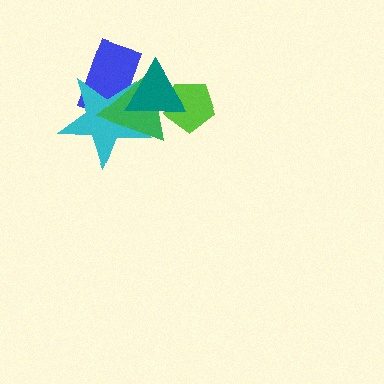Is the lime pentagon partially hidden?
Yes, it is partially covered by another shape.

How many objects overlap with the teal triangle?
4 objects overlap with the teal triangle.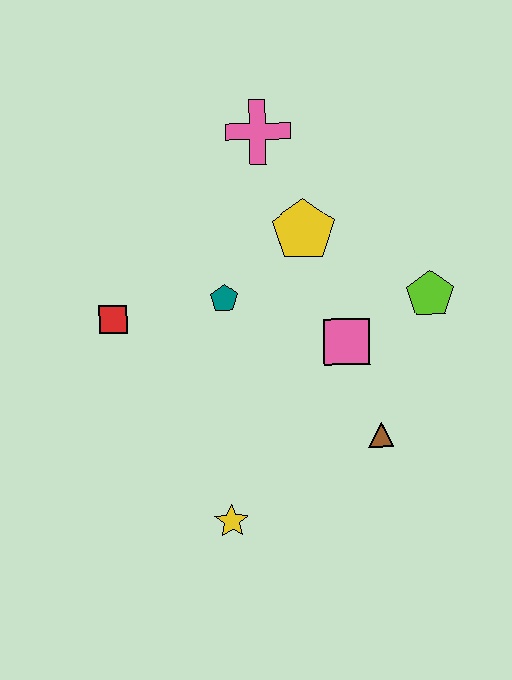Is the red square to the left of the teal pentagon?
Yes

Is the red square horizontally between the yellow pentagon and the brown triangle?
No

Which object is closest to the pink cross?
The yellow pentagon is closest to the pink cross.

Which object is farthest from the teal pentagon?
The yellow star is farthest from the teal pentagon.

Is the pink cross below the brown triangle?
No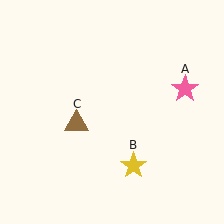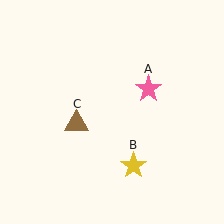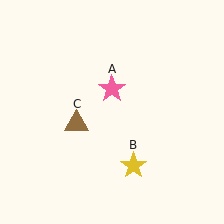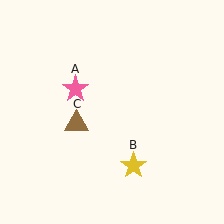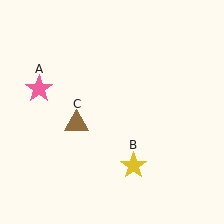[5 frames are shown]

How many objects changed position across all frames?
1 object changed position: pink star (object A).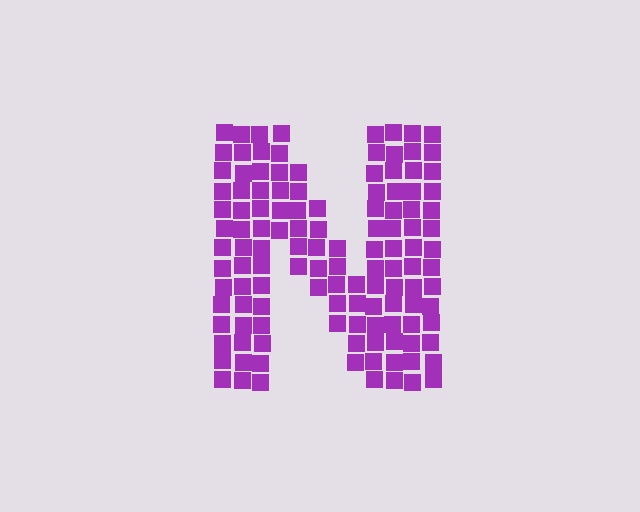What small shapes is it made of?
It is made of small squares.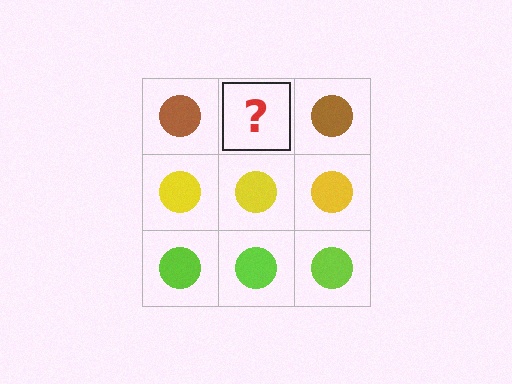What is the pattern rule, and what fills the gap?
The rule is that each row has a consistent color. The gap should be filled with a brown circle.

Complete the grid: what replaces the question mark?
The question mark should be replaced with a brown circle.